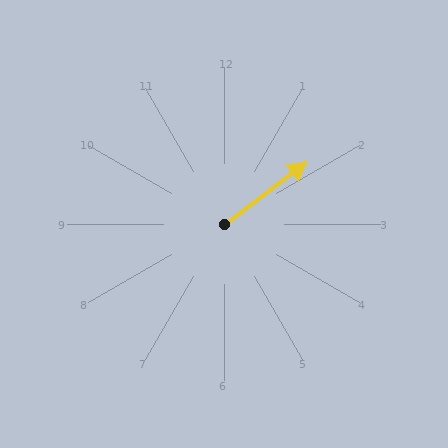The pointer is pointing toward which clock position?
Roughly 2 o'clock.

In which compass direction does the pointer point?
Northeast.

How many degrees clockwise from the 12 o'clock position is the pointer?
Approximately 53 degrees.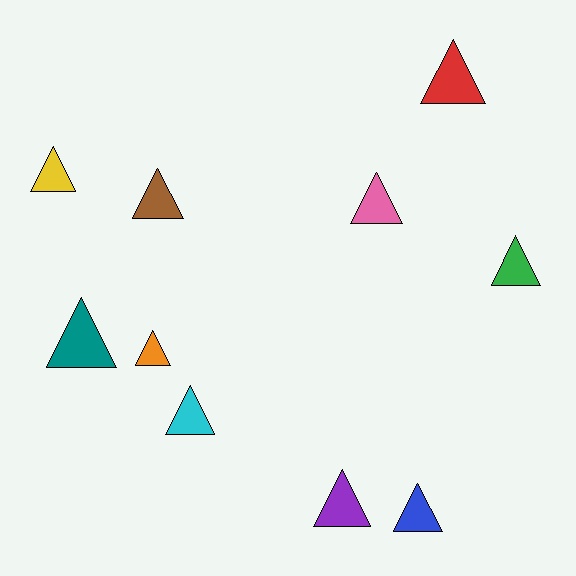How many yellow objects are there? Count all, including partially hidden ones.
There is 1 yellow object.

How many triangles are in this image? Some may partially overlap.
There are 10 triangles.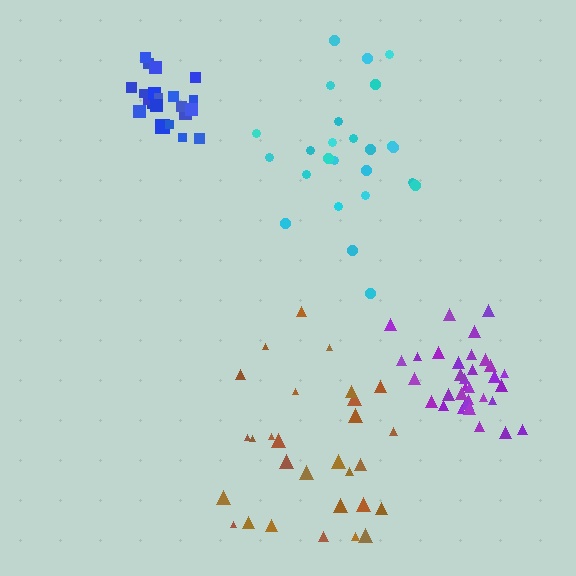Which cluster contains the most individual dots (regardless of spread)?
Purple (34).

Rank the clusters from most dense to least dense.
blue, purple, brown, cyan.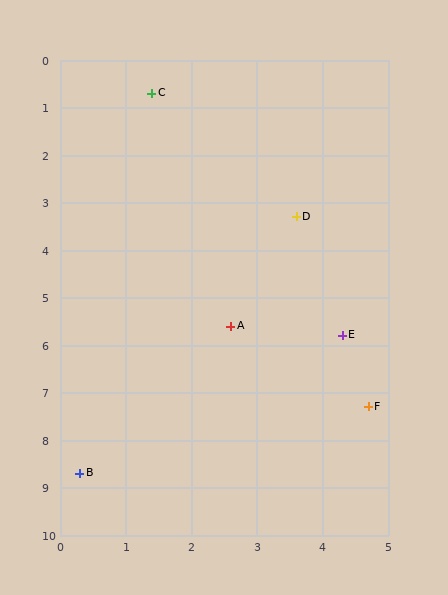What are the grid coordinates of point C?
Point C is at approximately (1.4, 0.7).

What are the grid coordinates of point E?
Point E is at approximately (4.3, 5.8).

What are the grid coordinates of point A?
Point A is at approximately (2.6, 5.6).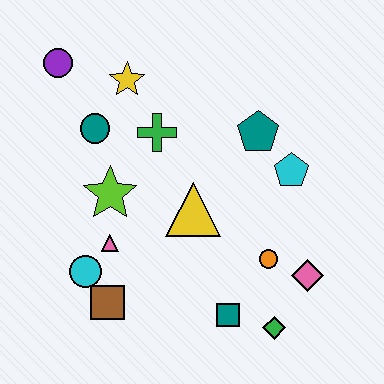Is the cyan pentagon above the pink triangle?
Yes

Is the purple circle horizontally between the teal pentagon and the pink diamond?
No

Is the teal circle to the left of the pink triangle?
Yes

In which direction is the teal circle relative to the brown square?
The teal circle is above the brown square.